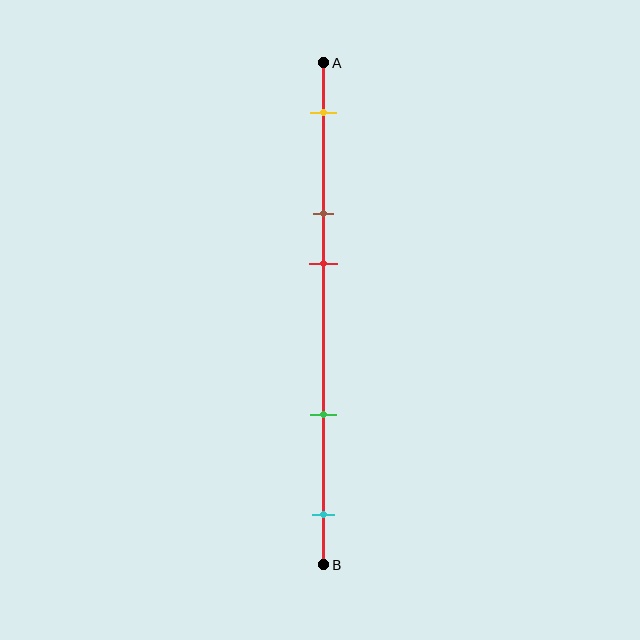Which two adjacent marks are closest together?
The brown and red marks are the closest adjacent pair.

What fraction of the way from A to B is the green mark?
The green mark is approximately 70% (0.7) of the way from A to B.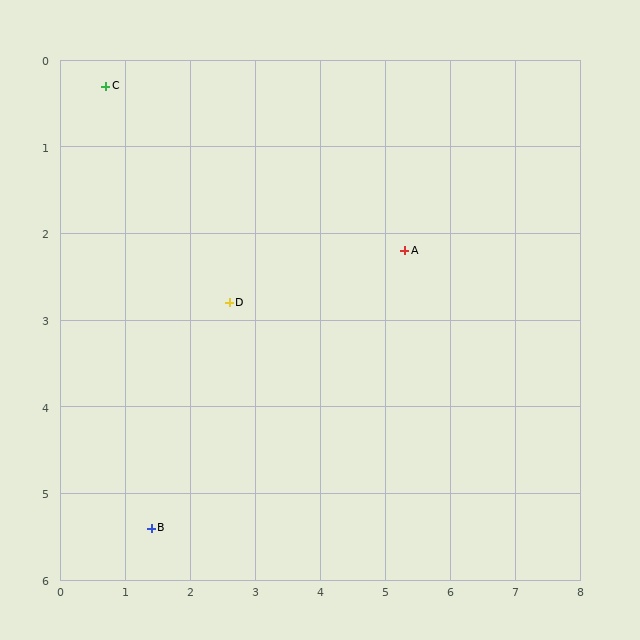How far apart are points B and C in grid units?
Points B and C are about 5.1 grid units apart.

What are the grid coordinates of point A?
Point A is at approximately (5.3, 2.2).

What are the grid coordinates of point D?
Point D is at approximately (2.6, 2.8).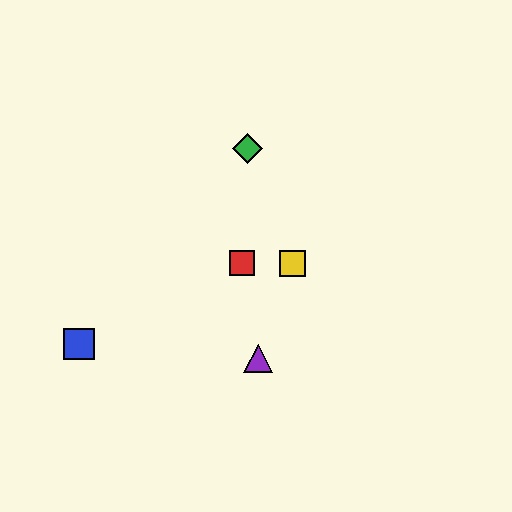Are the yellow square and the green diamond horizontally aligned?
No, the yellow square is at y≈263 and the green diamond is at y≈149.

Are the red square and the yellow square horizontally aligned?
Yes, both are at y≈263.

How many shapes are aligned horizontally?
2 shapes (the red square, the yellow square) are aligned horizontally.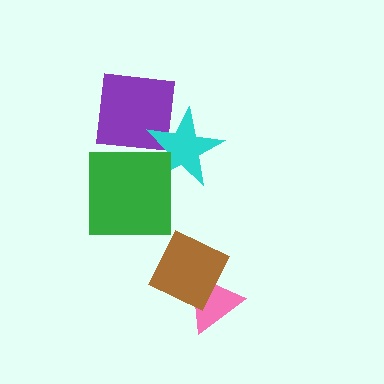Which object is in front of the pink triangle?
The brown diamond is in front of the pink triangle.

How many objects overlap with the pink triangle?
1 object overlaps with the pink triangle.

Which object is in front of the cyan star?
The green square is in front of the cyan star.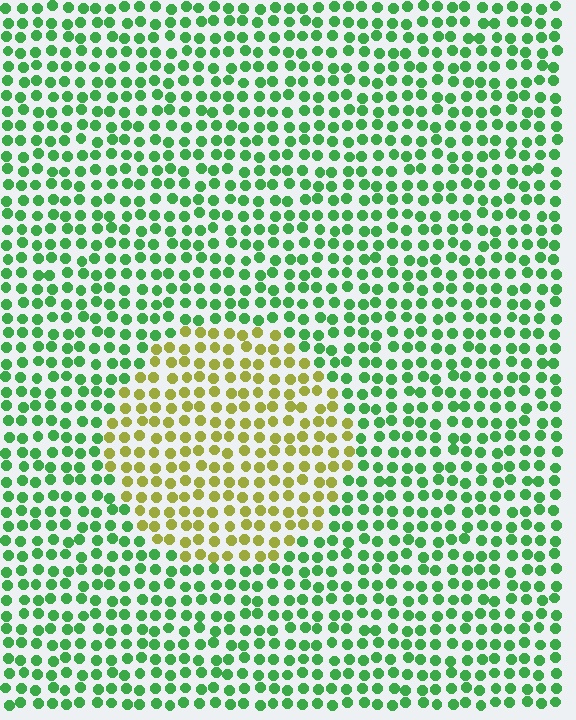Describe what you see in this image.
The image is filled with small green elements in a uniform arrangement. A circle-shaped region is visible where the elements are tinted to a slightly different hue, forming a subtle color boundary.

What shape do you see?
I see a circle.